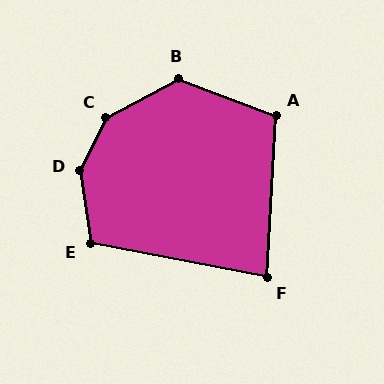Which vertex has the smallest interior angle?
F, at approximately 82 degrees.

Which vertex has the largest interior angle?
D, at approximately 146 degrees.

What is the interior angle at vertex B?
Approximately 132 degrees (obtuse).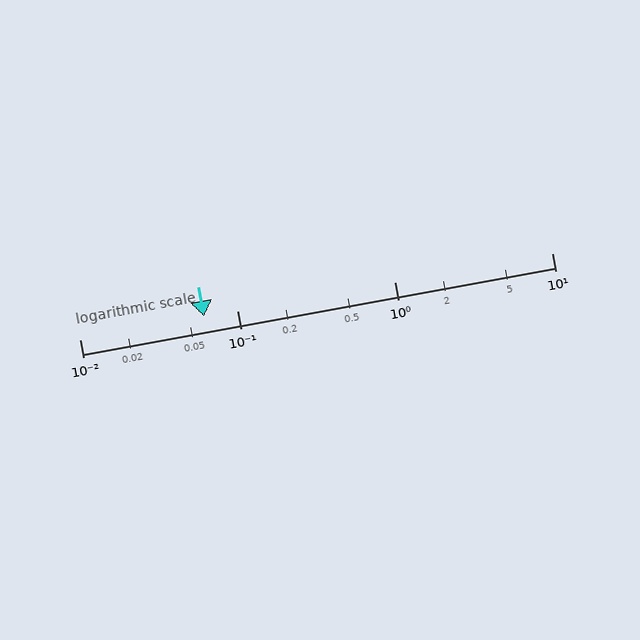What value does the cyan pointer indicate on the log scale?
The pointer indicates approximately 0.062.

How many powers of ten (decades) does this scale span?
The scale spans 3 decades, from 0.01 to 10.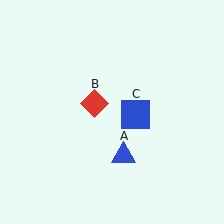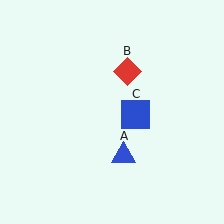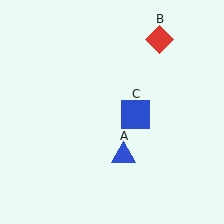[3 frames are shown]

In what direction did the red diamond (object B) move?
The red diamond (object B) moved up and to the right.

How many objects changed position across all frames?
1 object changed position: red diamond (object B).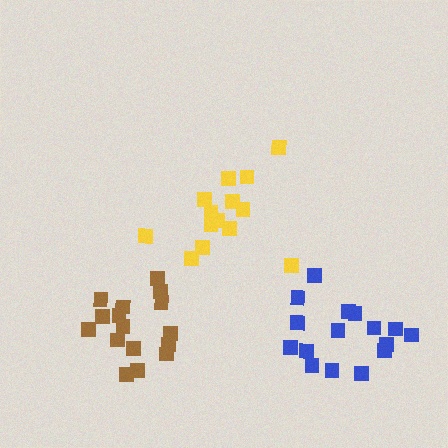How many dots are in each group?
Group 1: 16 dots, Group 2: 14 dots, Group 3: 16 dots (46 total).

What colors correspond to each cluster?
The clusters are colored: blue, yellow, brown.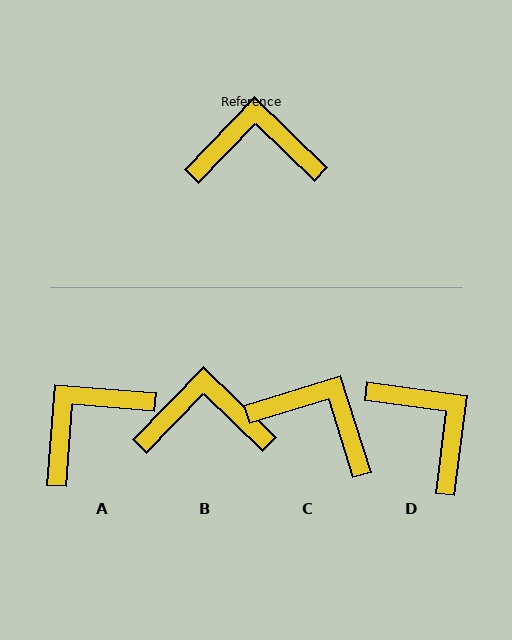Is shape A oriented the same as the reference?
No, it is off by about 40 degrees.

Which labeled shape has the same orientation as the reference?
B.